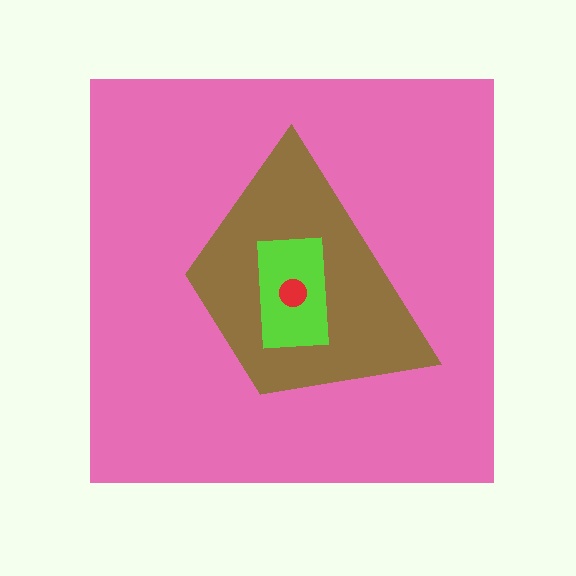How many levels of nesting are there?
4.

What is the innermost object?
The red circle.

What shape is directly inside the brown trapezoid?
The lime rectangle.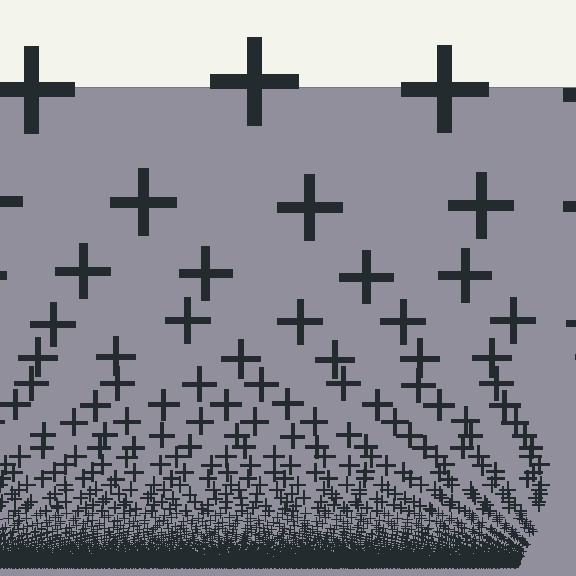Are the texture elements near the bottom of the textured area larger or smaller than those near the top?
Smaller. The gradient is inverted — elements near the bottom are smaller and denser.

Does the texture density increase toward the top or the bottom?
Density increases toward the bottom.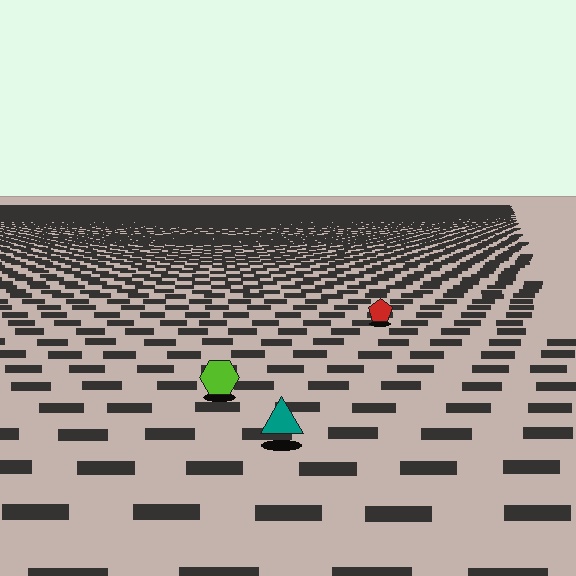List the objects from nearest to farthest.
From nearest to farthest: the teal triangle, the lime hexagon, the red pentagon.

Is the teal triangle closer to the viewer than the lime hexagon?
Yes. The teal triangle is closer — you can tell from the texture gradient: the ground texture is coarser near it.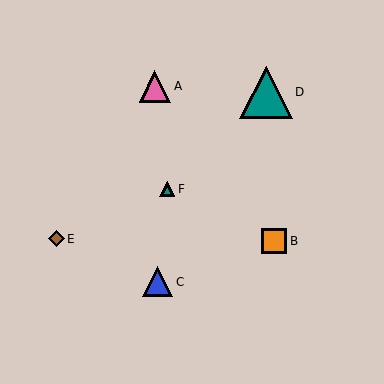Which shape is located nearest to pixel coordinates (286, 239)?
The orange square (labeled B) at (274, 241) is nearest to that location.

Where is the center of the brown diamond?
The center of the brown diamond is at (56, 239).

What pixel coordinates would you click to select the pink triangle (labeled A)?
Click at (155, 86) to select the pink triangle A.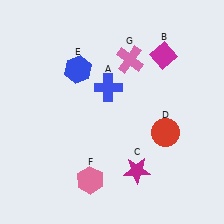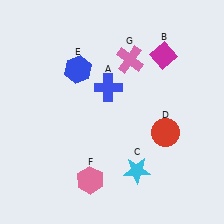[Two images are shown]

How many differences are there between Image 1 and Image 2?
There is 1 difference between the two images.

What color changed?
The star (C) changed from magenta in Image 1 to cyan in Image 2.